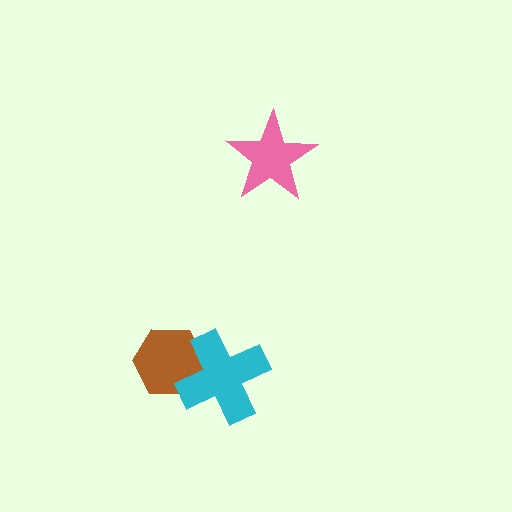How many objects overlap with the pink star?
0 objects overlap with the pink star.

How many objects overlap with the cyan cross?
1 object overlaps with the cyan cross.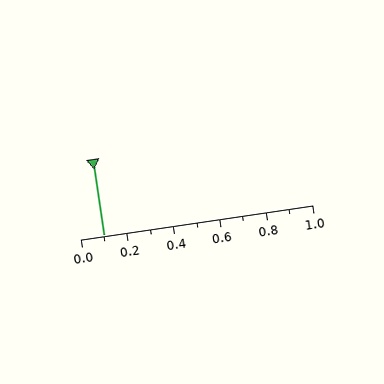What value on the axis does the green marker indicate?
The marker indicates approximately 0.1.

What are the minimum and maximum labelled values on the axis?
The axis runs from 0.0 to 1.0.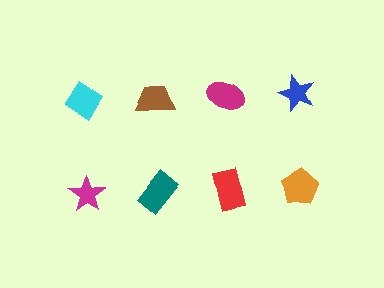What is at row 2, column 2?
A teal rectangle.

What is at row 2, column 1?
A magenta star.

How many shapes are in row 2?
4 shapes.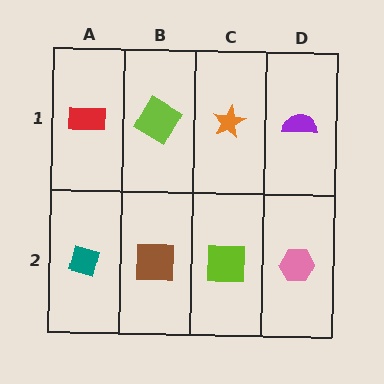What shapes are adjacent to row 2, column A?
A red rectangle (row 1, column A), a brown square (row 2, column B).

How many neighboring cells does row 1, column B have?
3.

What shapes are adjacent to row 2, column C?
An orange star (row 1, column C), a brown square (row 2, column B), a pink hexagon (row 2, column D).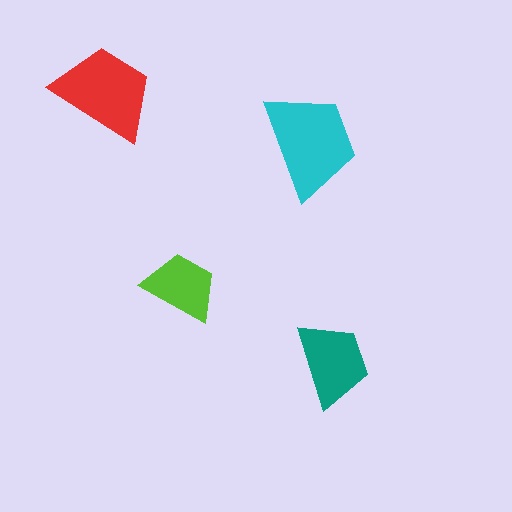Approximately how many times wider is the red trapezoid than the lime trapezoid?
About 1.5 times wider.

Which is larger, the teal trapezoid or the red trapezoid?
The red one.